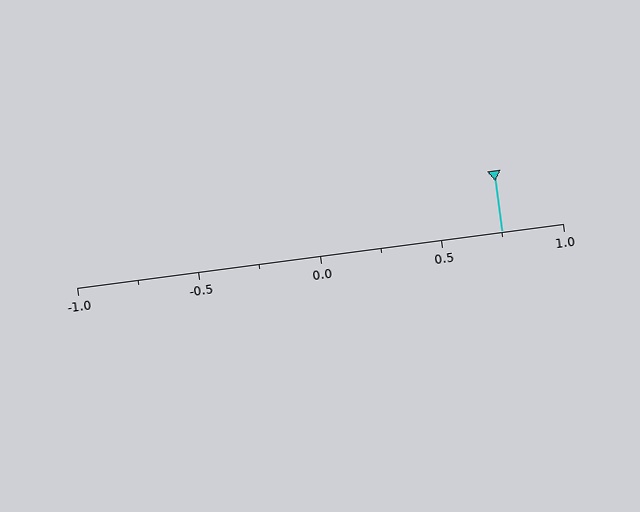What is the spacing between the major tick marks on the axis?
The major ticks are spaced 0.5 apart.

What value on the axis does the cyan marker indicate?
The marker indicates approximately 0.75.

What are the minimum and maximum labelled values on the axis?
The axis runs from -1.0 to 1.0.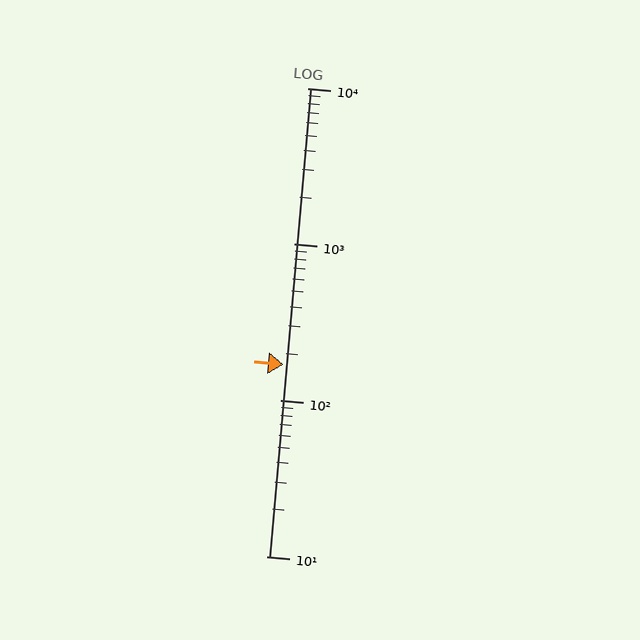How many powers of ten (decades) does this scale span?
The scale spans 3 decades, from 10 to 10000.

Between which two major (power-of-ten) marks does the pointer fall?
The pointer is between 100 and 1000.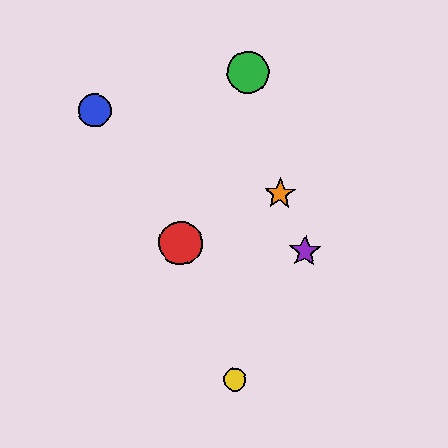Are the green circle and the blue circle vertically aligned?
No, the green circle is at x≈248 and the blue circle is at x≈95.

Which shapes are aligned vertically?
The green circle, the yellow circle are aligned vertically.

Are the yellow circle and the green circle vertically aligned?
Yes, both are at x≈235.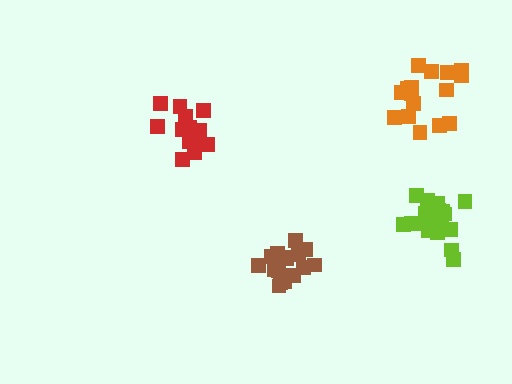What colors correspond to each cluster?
The clusters are colored: orange, brown, lime, red.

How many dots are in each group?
Group 1: 17 dots, Group 2: 16 dots, Group 3: 20 dots, Group 4: 14 dots (67 total).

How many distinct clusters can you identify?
There are 4 distinct clusters.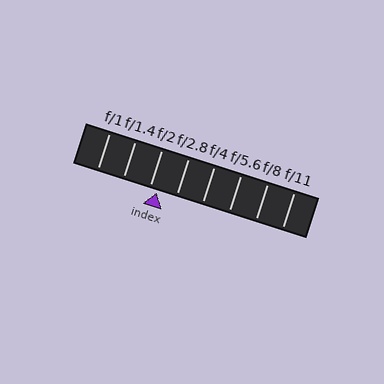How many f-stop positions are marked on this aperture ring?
There are 8 f-stop positions marked.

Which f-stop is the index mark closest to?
The index mark is closest to f/2.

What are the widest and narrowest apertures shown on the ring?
The widest aperture shown is f/1 and the narrowest is f/11.